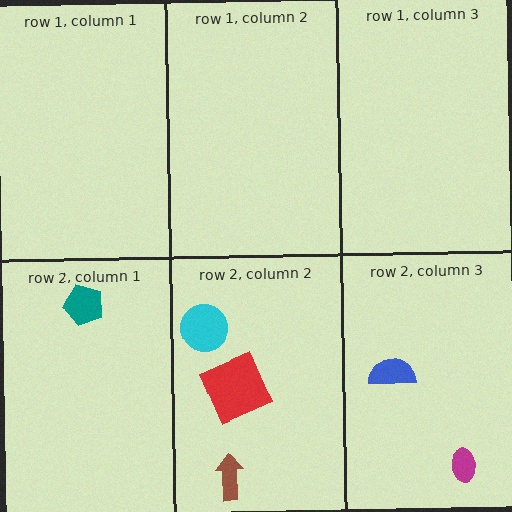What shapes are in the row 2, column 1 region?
The teal pentagon.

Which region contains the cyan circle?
The row 2, column 2 region.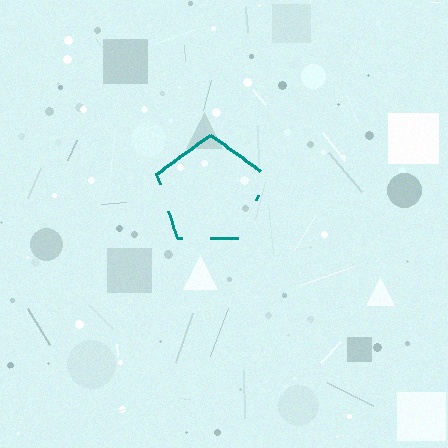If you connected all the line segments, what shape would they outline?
They would outline a pentagon.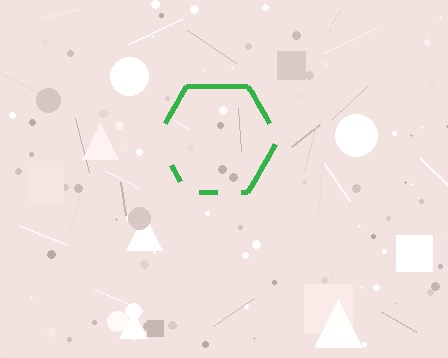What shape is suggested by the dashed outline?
The dashed outline suggests a hexagon.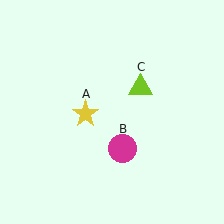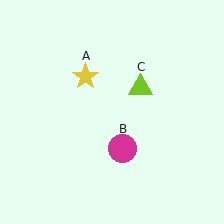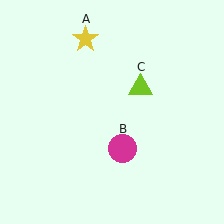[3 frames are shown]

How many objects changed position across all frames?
1 object changed position: yellow star (object A).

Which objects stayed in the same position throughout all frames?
Magenta circle (object B) and lime triangle (object C) remained stationary.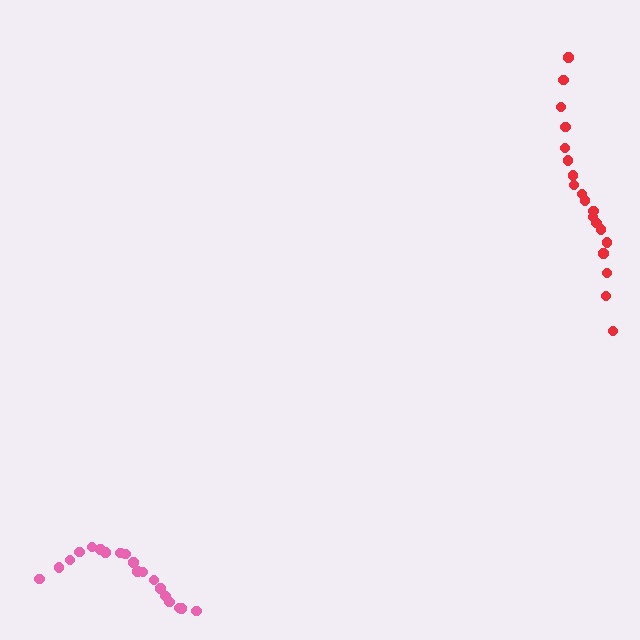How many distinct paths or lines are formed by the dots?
There are 2 distinct paths.